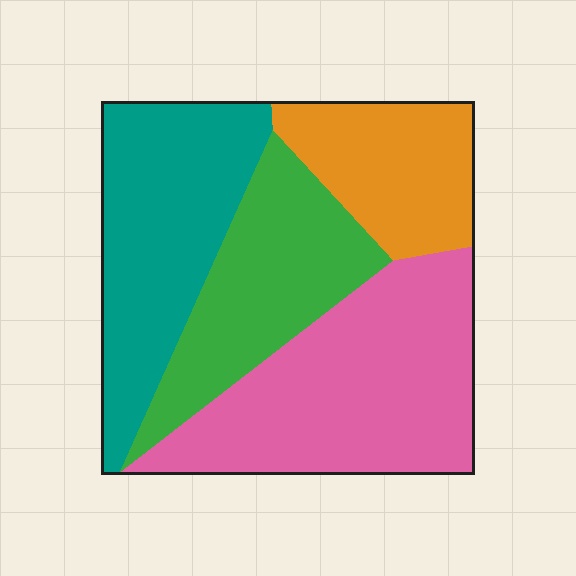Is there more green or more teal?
Teal.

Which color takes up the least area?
Orange, at roughly 15%.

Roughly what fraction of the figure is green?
Green takes up less than a quarter of the figure.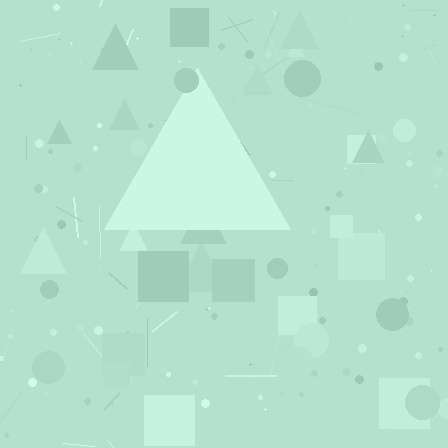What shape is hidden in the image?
A triangle is hidden in the image.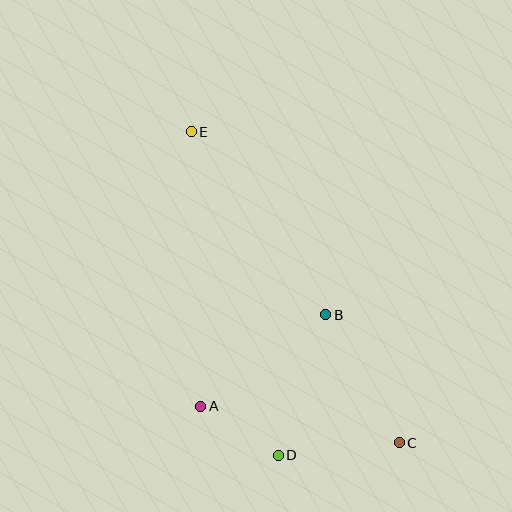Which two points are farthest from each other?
Points C and E are farthest from each other.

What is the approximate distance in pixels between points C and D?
The distance between C and D is approximately 122 pixels.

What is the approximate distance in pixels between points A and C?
The distance between A and C is approximately 202 pixels.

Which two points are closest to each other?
Points A and D are closest to each other.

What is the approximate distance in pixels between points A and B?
The distance between A and B is approximately 155 pixels.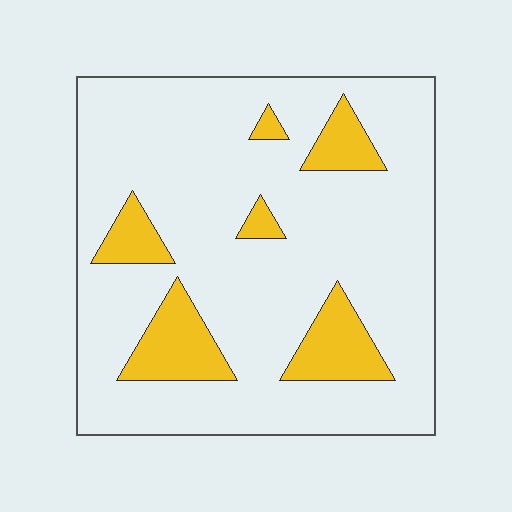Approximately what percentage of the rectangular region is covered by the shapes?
Approximately 15%.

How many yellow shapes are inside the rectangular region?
6.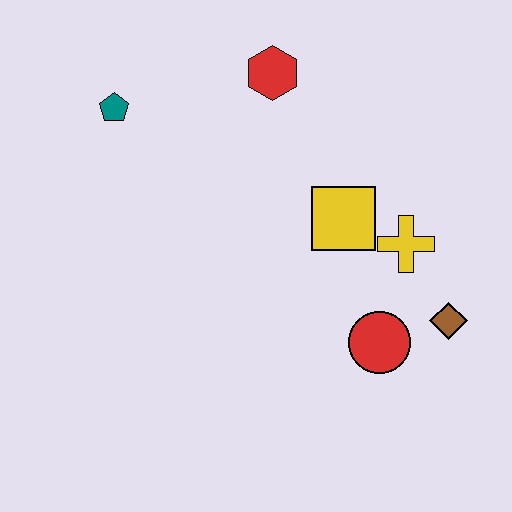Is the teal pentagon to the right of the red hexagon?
No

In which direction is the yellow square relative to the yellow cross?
The yellow square is to the left of the yellow cross.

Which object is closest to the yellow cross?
The yellow square is closest to the yellow cross.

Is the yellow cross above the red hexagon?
No